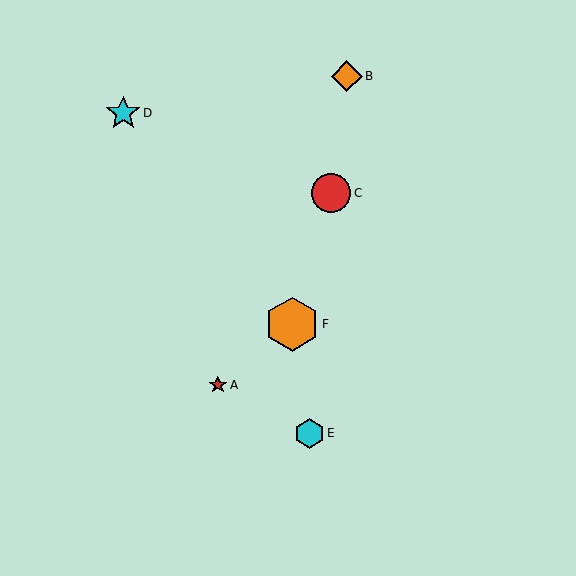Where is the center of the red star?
The center of the red star is at (218, 385).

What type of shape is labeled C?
Shape C is a red circle.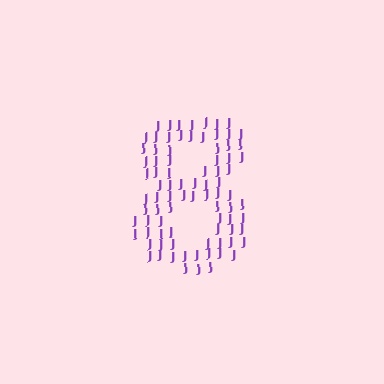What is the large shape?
The large shape is the digit 8.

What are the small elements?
The small elements are letter J's.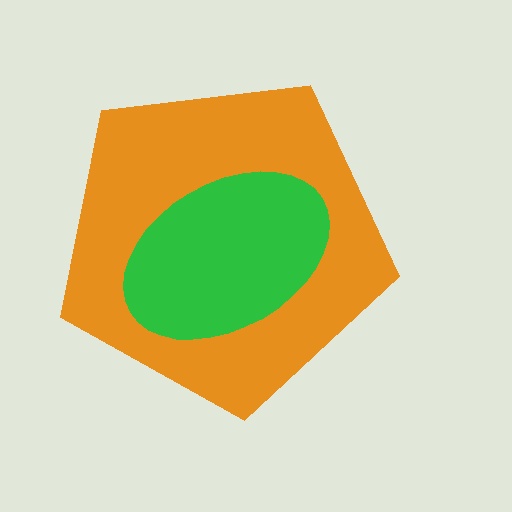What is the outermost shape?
The orange pentagon.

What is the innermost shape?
The green ellipse.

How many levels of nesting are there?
2.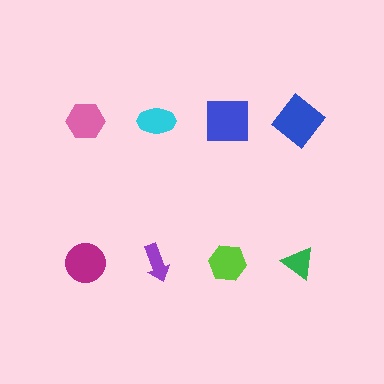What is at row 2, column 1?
A magenta circle.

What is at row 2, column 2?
A purple arrow.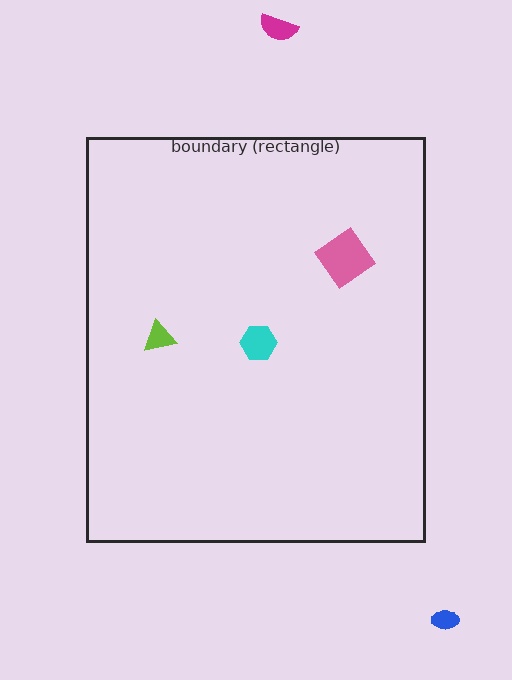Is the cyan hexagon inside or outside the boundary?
Inside.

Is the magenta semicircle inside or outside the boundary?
Outside.